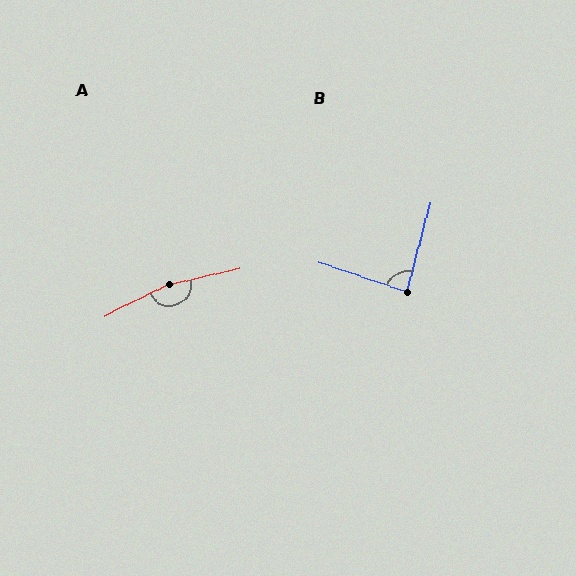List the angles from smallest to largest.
B (86°), A (166°).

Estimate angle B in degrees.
Approximately 86 degrees.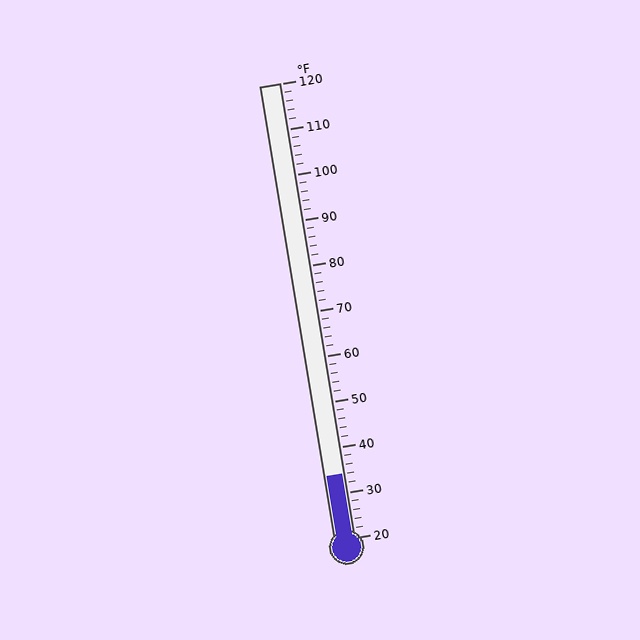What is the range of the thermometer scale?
The thermometer scale ranges from 20°F to 120°F.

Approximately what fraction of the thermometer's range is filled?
The thermometer is filled to approximately 15% of its range.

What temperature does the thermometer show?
The thermometer shows approximately 34°F.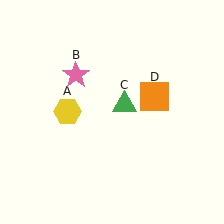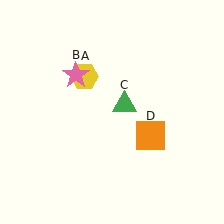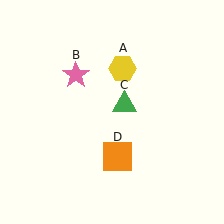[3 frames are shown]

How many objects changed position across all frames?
2 objects changed position: yellow hexagon (object A), orange square (object D).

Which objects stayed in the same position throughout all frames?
Pink star (object B) and green triangle (object C) remained stationary.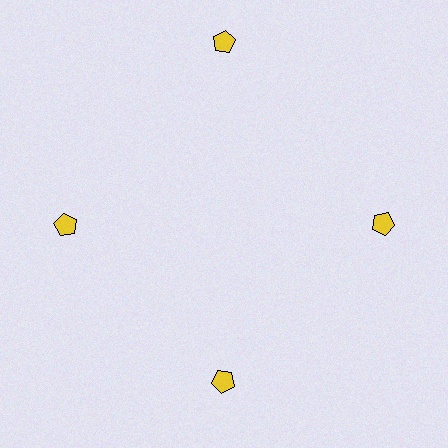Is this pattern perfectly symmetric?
No. The 4 yellow pentagons are arranged in a ring, but one element near the 12 o'clock position is pushed outward from the center, breaking the 4-fold rotational symmetry.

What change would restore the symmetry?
The symmetry would be restored by moving it inward, back onto the ring so that all 4 pentagons sit at equal angles and equal distance from the center.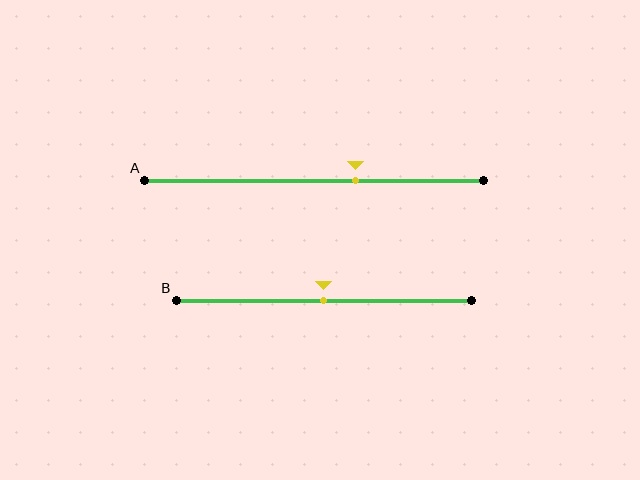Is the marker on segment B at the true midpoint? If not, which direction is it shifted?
Yes, the marker on segment B is at the true midpoint.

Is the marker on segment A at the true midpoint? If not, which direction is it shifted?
No, the marker on segment A is shifted to the right by about 12% of the segment length.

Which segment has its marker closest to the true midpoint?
Segment B has its marker closest to the true midpoint.